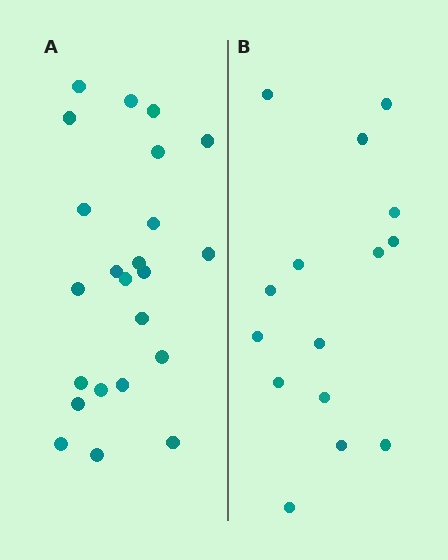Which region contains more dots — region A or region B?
Region A (the left region) has more dots.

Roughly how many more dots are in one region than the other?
Region A has roughly 8 or so more dots than region B.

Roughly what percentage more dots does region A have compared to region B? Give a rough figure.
About 55% more.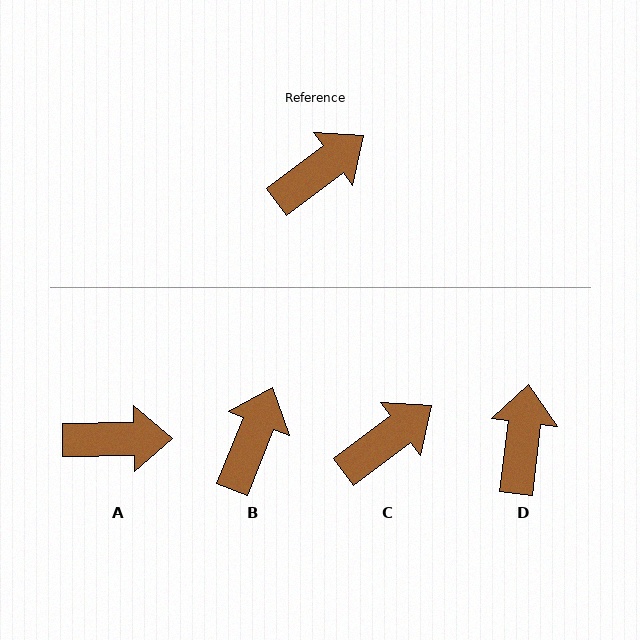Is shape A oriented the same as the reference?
No, it is off by about 36 degrees.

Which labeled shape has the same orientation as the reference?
C.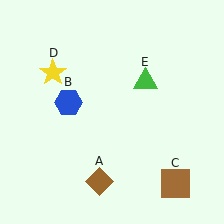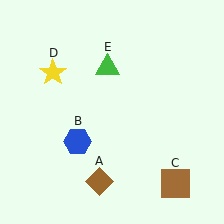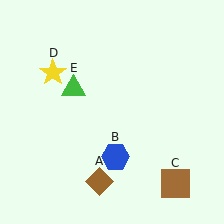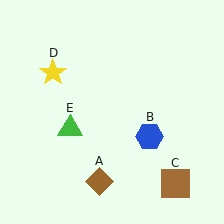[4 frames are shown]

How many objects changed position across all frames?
2 objects changed position: blue hexagon (object B), green triangle (object E).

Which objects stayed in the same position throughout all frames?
Brown diamond (object A) and brown square (object C) and yellow star (object D) remained stationary.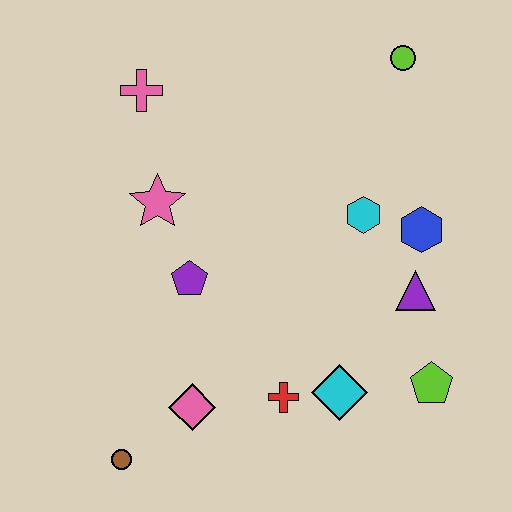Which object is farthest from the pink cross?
The lime pentagon is farthest from the pink cross.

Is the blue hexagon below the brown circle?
No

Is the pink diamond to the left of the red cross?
Yes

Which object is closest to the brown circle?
The pink diamond is closest to the brown circle.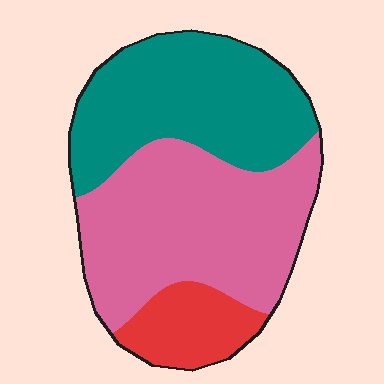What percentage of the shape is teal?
Teal takes up about two fifths (2/5) of the shape.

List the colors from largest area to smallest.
From largest to smallest: pink, teal, red.